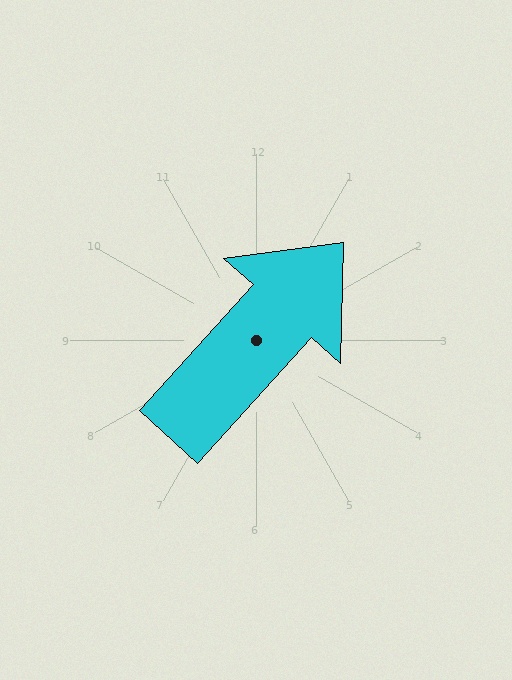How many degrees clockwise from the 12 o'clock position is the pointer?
Approximately 42 degrees.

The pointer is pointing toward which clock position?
Roughly 1 o'clock.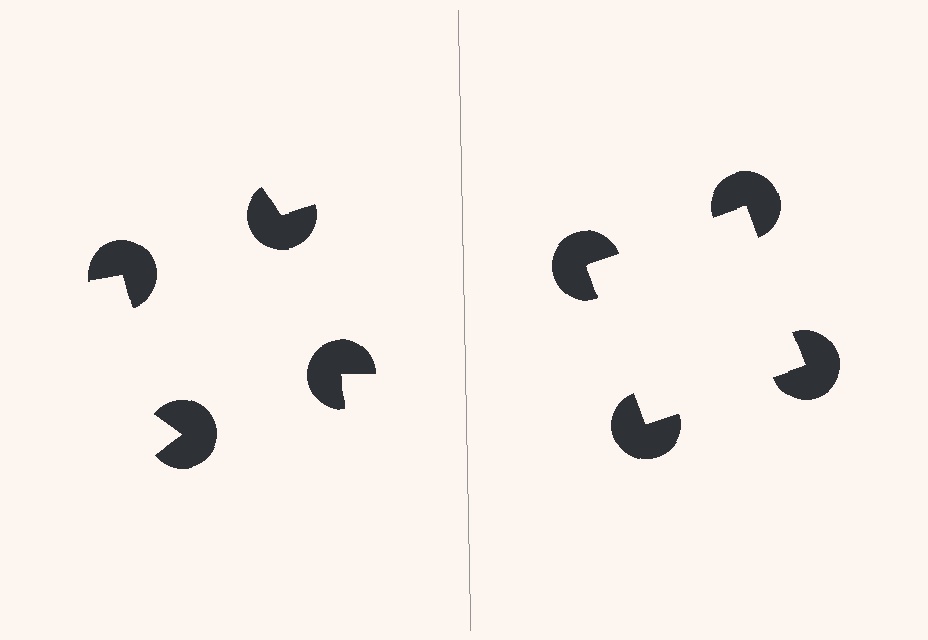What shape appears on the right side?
An illusory square.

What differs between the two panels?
The pac-man discs are positioned identically on both sides; only the wedge orientations differ. On the right they align to a square; on the left they are misaligned.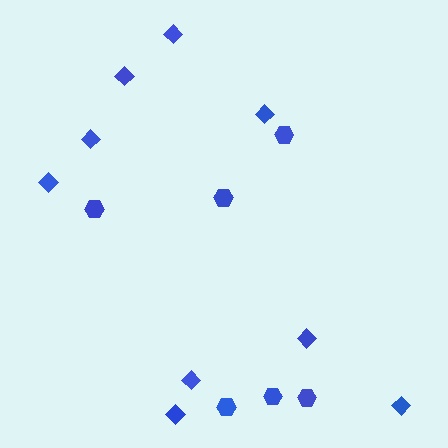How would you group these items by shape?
There are 2 groups: one group of hexagons (6) and one group of diamonds (9).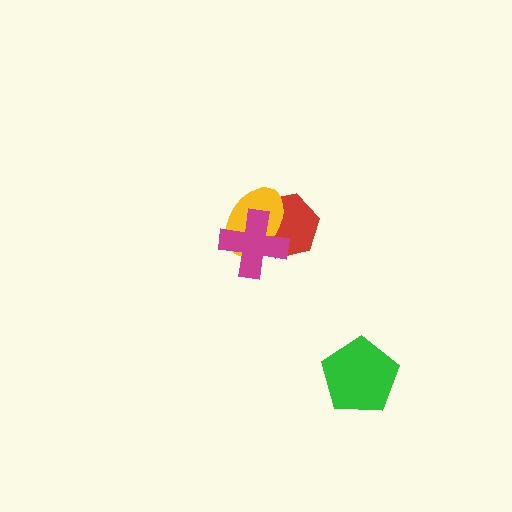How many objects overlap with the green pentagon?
0 objects overlap with the green pentagon.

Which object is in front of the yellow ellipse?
The magenta cross is in front of the yellow ellipse.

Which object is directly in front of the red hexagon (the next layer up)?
The yellow ellipse is directly in front of the red hexagon.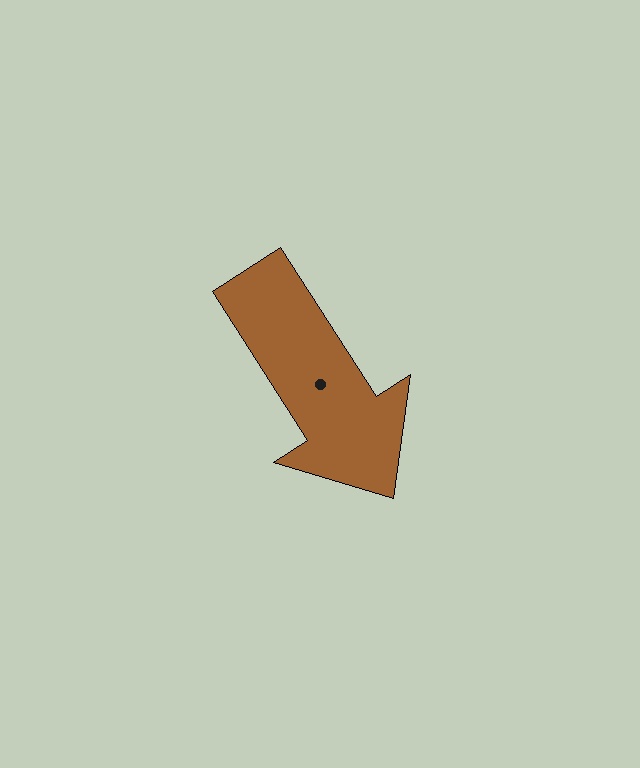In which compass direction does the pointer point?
Southeast.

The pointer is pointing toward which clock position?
Roughly 5 o'clock.